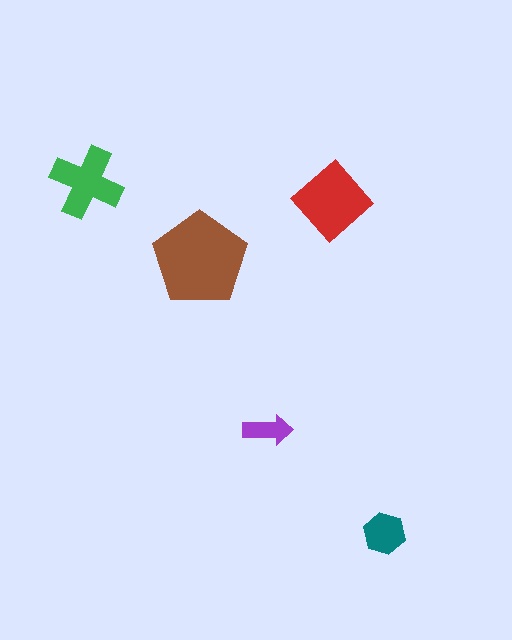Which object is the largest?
The brown pentagon.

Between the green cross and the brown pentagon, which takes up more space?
The brown pentagon.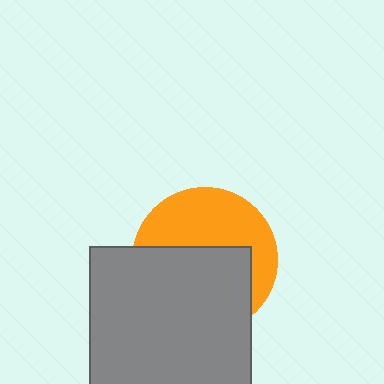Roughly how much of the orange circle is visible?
About half of it is visible (roughly 46%).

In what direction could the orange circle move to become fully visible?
The orange circle could move up. That would shift it out from behind the gray square entirely.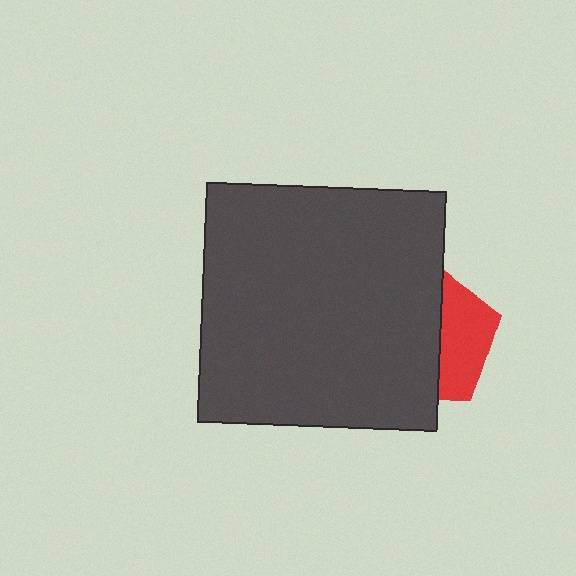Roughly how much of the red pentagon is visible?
A small part of it is visible (roughly 37%).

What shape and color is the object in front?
The object in front is a dark gray square.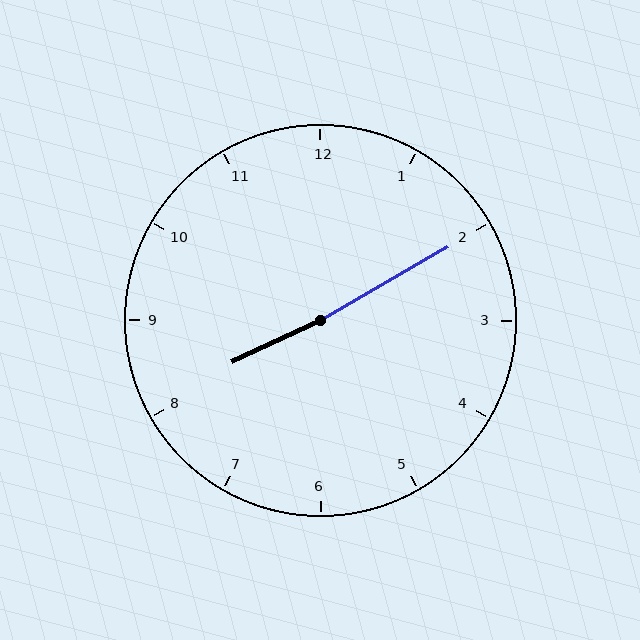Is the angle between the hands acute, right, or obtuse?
It is obtuse.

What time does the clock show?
8:10.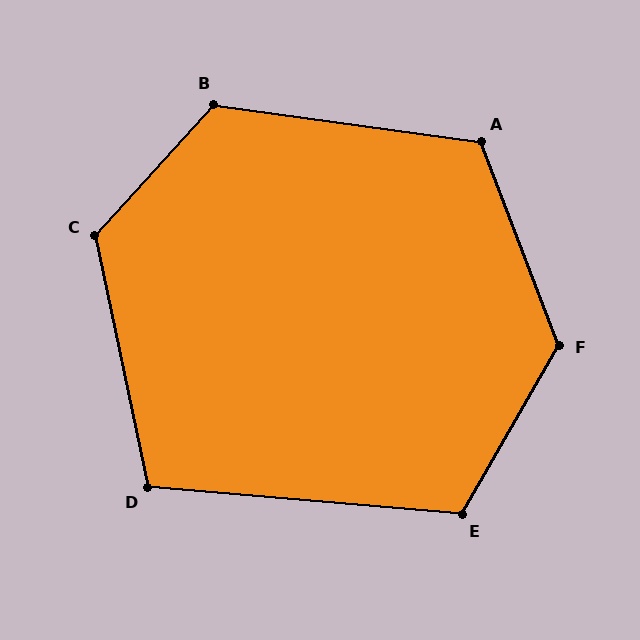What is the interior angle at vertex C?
Approximately 126 degrees (obtuse).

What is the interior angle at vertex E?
Approximately 115 degrees (obtuse).